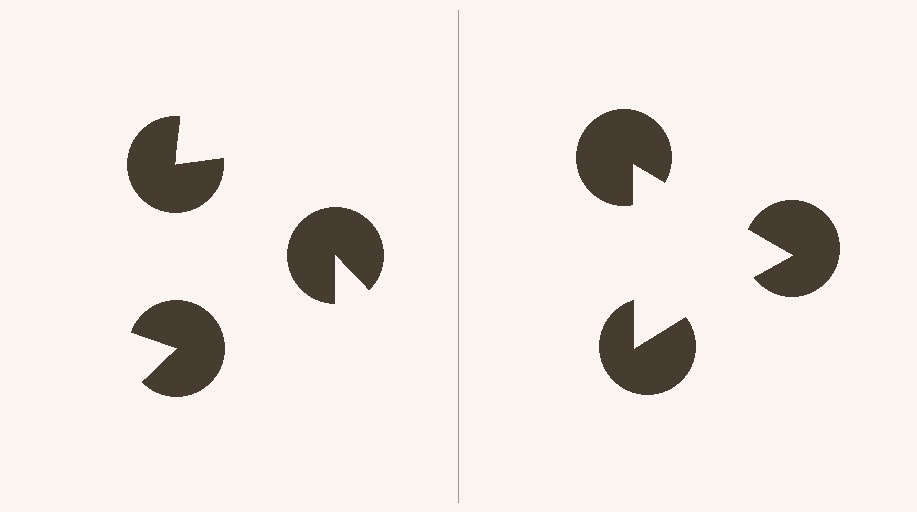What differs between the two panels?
The pac-man discs are positioned identically on both sides; only the wedge orientations differ. On the right they align to a triangle; on the left they are misaligned.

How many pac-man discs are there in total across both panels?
6 — 3 on each side.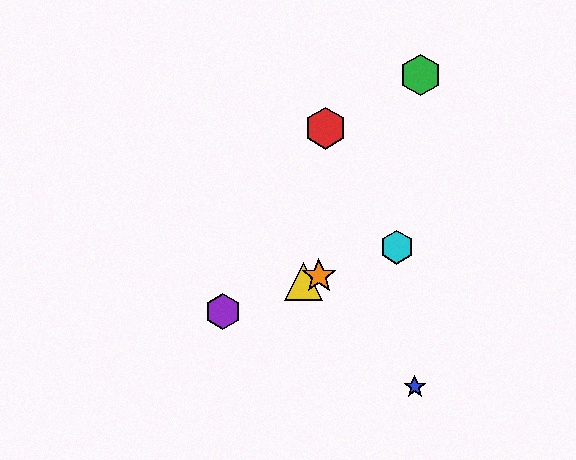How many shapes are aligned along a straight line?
4 shapes (the yellow triangle, the purple hexagon, the orange star, the cyan hexagon) are aligned along a straight line.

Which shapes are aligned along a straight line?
The yellow triangle, the purple hexagon, the orange star, the cyan hexagon are aligned along a straight line.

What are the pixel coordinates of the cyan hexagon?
The cyan hexagon is at (397, 247).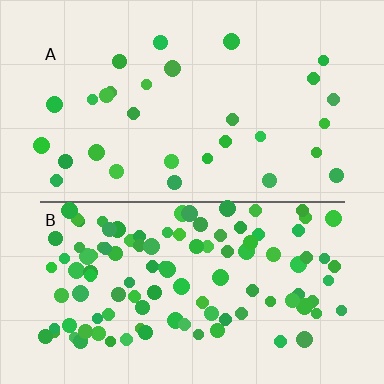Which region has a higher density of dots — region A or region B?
B (the bottom).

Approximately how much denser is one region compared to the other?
Approximately 3.7× — region B over region A.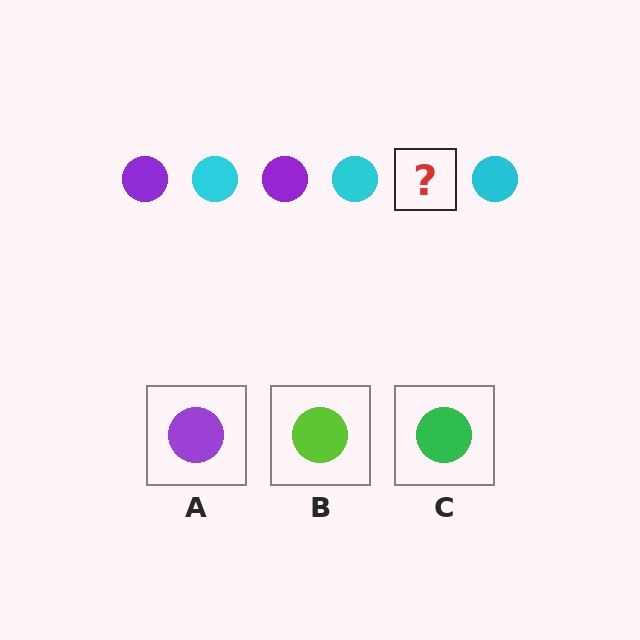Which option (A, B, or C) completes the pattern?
A.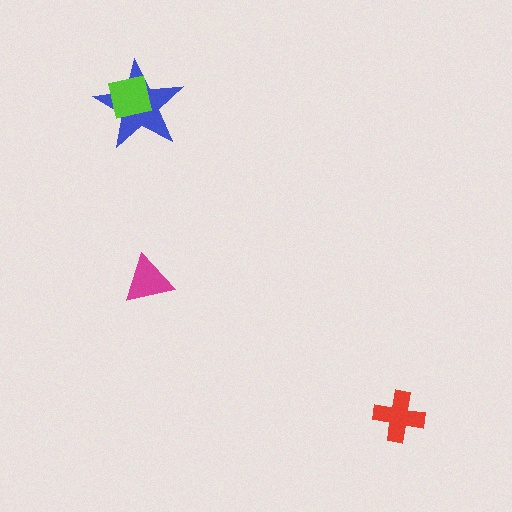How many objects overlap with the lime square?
1 object overlaps with the lime square.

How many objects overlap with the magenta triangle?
0 objects overlap with the magenta triangle.